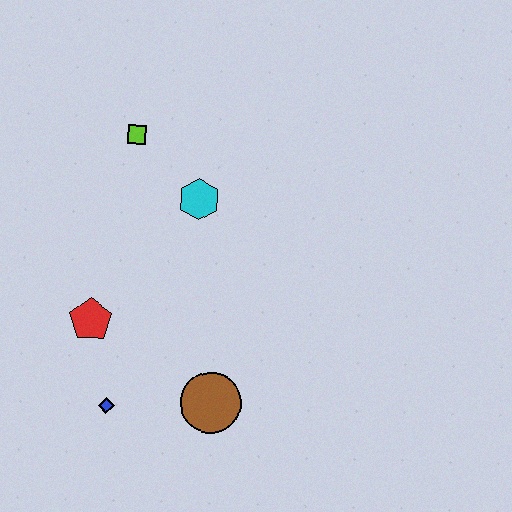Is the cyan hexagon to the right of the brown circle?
No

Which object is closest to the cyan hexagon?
The lime square is closest to the cyan hexagon.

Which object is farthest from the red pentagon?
The lime square is farthest from the red pentagon.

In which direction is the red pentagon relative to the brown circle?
The red pentagon is to the left of the brown circle.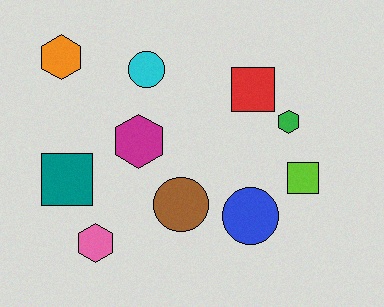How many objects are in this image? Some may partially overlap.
There are 10 objects.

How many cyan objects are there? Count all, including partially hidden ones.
There is 1 cyan object.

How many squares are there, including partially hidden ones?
There are 3 squares.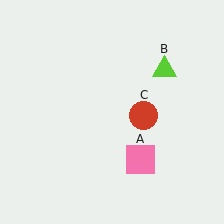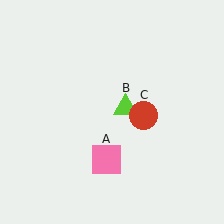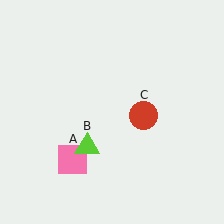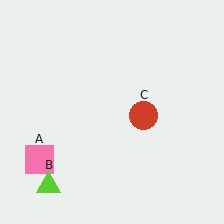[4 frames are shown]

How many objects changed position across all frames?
2 objects changed position: pink square (object A), lime triangle (object B).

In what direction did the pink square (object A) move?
The pink square (object A) moved left.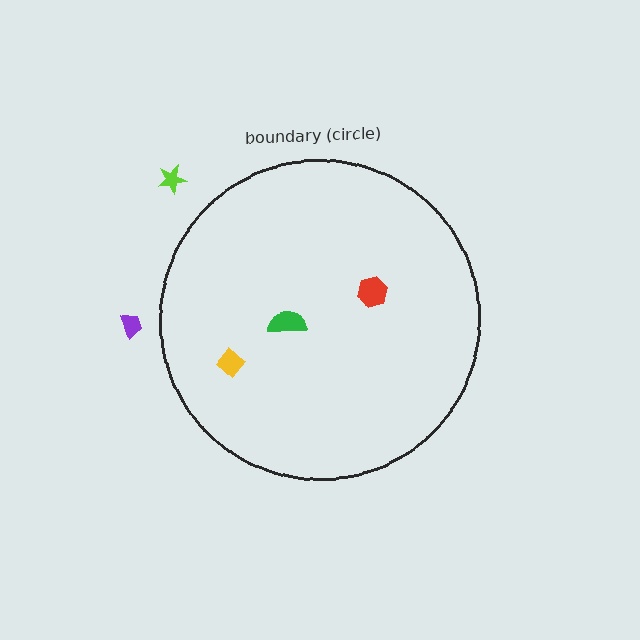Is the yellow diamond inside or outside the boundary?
Inside.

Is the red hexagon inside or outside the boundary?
Inside.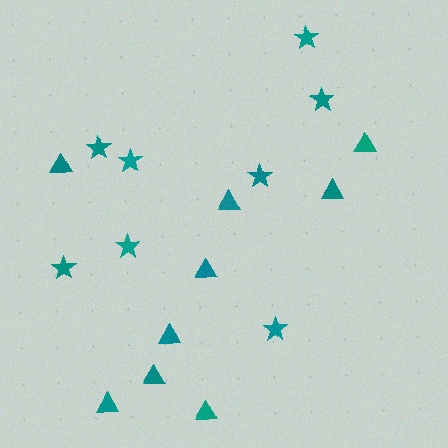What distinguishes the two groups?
There are 2 groups: one group of triangles (9) and one group of stars (8).